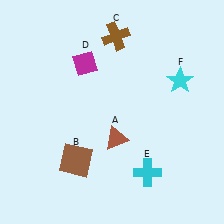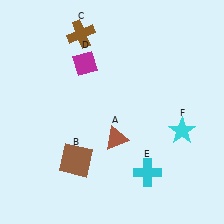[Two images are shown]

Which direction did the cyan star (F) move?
The cyan star (F) moved down.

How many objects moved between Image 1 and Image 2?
2 objects moved between the two images.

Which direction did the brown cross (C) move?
The brown cross (C) moved left.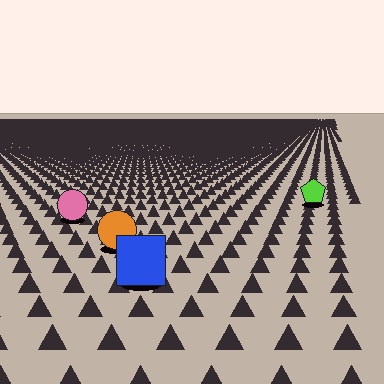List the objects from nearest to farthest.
From nearest to farthest: the blue square, the orange circle, the pink circle, the lime pentagon.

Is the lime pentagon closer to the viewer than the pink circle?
No. The pink circle is closer — you can tell from the texture gradient: the ground texture is coarser near it.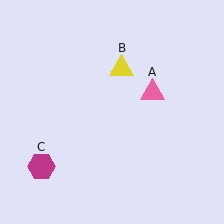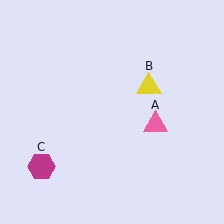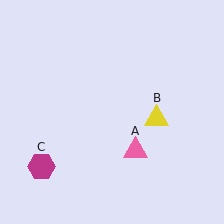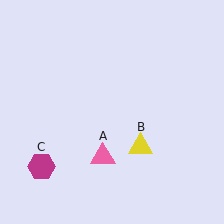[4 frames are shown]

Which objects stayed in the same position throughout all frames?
Magenta hexagon (object C) remained stationary.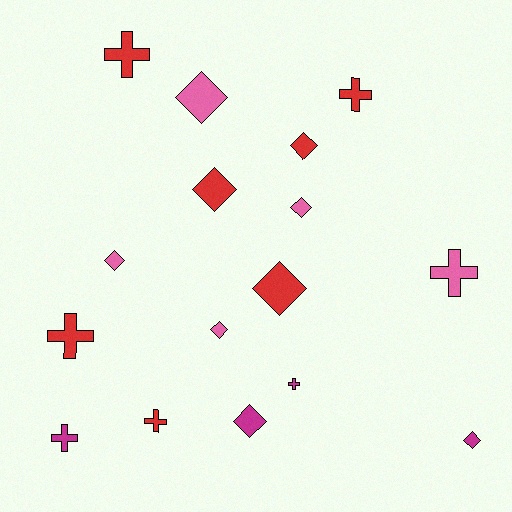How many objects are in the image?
There are 16 objects.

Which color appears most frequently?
Red, with 7 objects.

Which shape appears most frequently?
Diamond, with 9 objects.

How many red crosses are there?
There are 4 red crosses.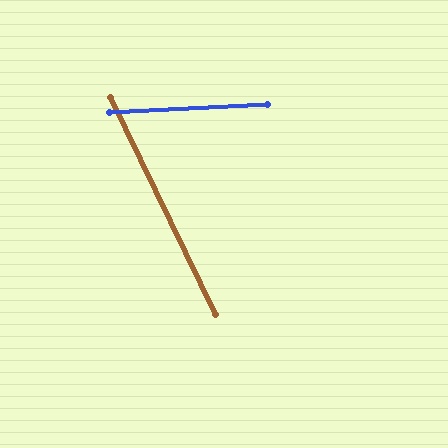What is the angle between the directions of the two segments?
Approximately 67 degrees.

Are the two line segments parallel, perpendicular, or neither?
Neither parallel nor perpendicular — they differ by about 67°.